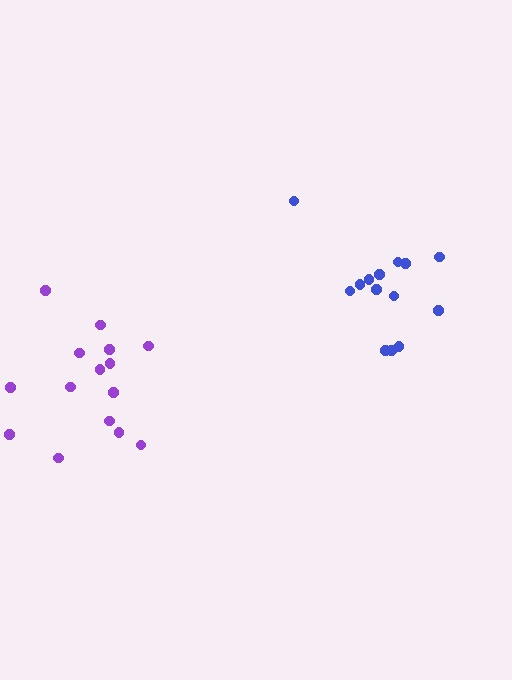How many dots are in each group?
Group 1: 14 dots, Group 2: 15 dots (29 total).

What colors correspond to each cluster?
The clusters are colored: blue, purple.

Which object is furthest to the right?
The blue cluster is rightmost.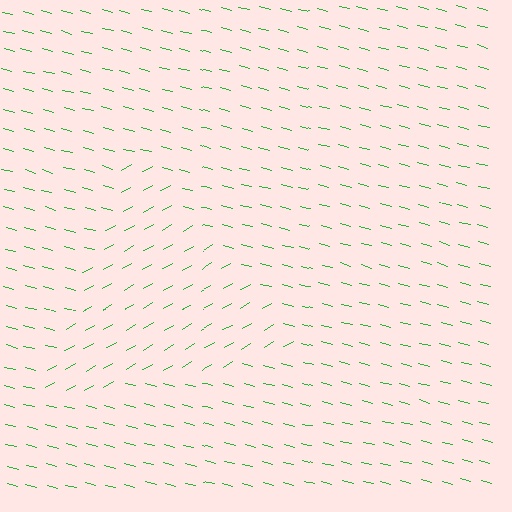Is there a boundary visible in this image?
Yes, there is a texture boundary formed by a change in line orientation.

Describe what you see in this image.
The image is filled with small green line segments. A triangle region in the image has lines oriented differently from the surrounding lines, creating a visible texture boundary.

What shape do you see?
I see a triangle.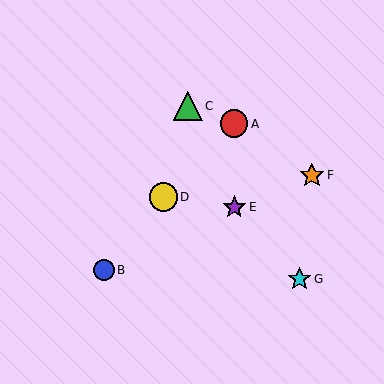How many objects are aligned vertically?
2 objects (A, E) are aligned vertically.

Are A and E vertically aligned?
Yes, both are at x≈234.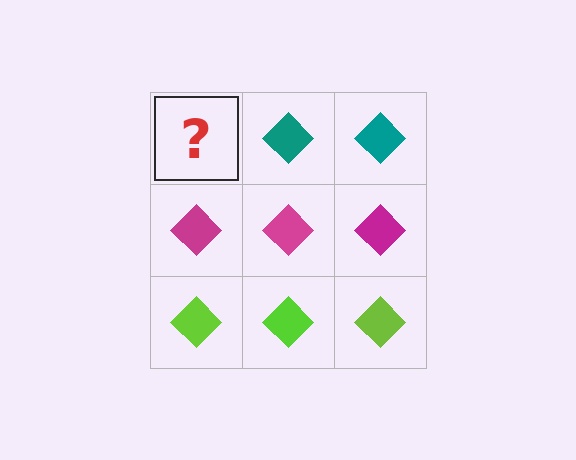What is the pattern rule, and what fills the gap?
The rule is that each row has a consistent color. The gap should be filled with a teal diamond.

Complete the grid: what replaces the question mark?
The question mark should be replaced with a teal diamond.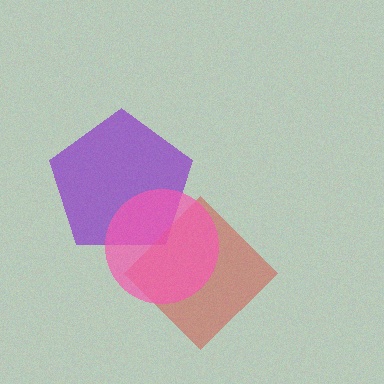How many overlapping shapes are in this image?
There are 3 overlapping shapes in the image.